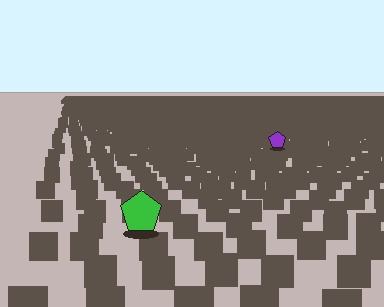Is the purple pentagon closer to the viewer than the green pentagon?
No. The green pentagon is closer — you can tell from the texture gradient: the ground texture is coarser near it.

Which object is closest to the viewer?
The green pentagon is closest. The texture marks near it are larger and more spread out.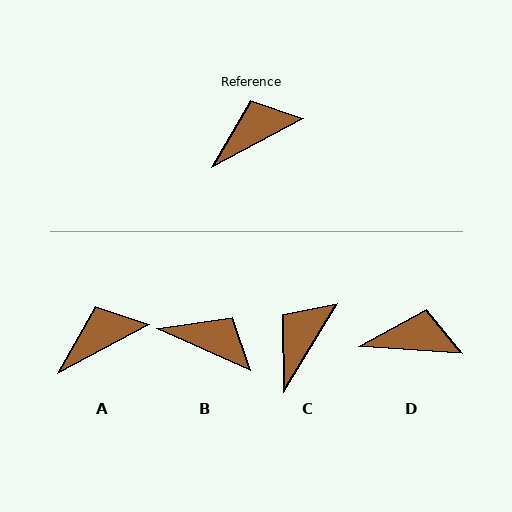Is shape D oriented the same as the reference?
No, it is off by about 32 degrees.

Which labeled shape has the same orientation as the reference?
A.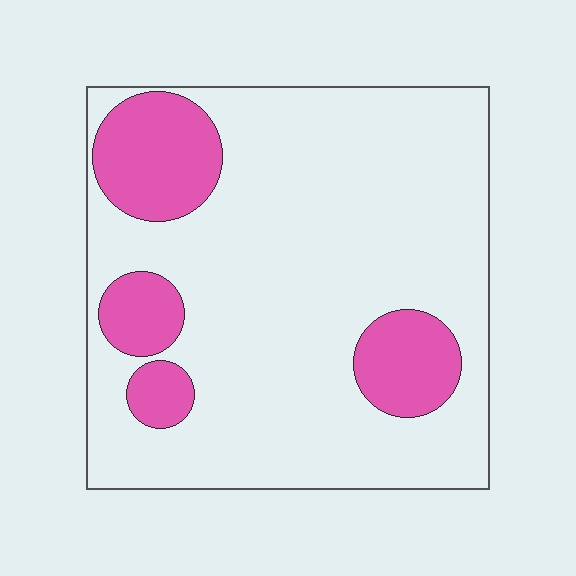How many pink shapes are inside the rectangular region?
4.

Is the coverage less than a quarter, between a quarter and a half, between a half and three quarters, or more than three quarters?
Less than a quarter.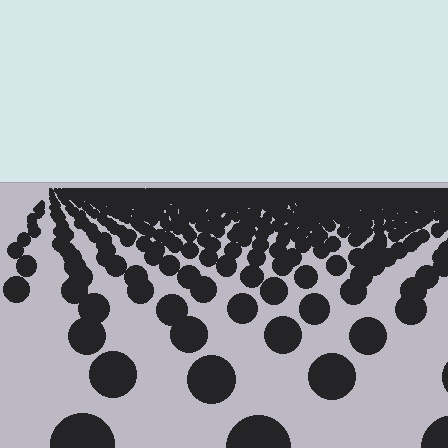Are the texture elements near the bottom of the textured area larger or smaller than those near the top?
Larger. Near the bottom, elements are closer to the viewer and appear at a bigger on-screen size.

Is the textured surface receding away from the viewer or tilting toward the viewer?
The surface is receding away from the viewer. Texture elements get smaller and denser toward the top.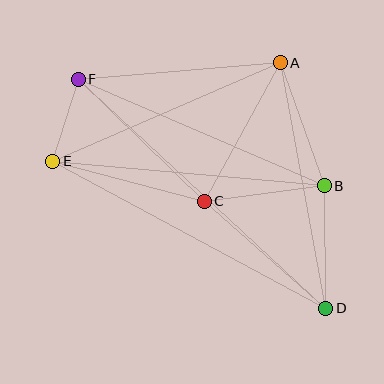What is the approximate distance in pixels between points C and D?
The distance between C and D is approximately 162 pixels.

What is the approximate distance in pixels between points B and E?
The distance between B and E is approximately 272 pixels.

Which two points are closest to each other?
Points E and F are closest to each other.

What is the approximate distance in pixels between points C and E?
The distance between C and E is approximately 157 pixels.